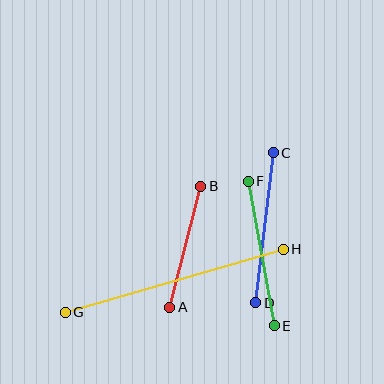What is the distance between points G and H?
The distance is approximately 227 pixels.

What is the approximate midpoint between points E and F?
The midpoint is at approximately (261, 253) pixels.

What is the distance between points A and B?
The distance is approximately 125 pixels.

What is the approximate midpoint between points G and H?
The midpoint is at approximately (174, 281) pixels.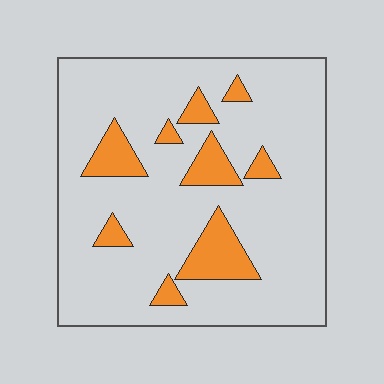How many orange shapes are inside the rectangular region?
9.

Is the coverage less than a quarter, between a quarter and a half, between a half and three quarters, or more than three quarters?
Less than a quarter.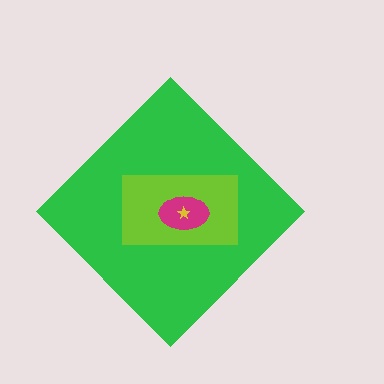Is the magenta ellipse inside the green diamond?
Yes.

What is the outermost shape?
The green diamond.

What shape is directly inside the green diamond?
The lime rectangle.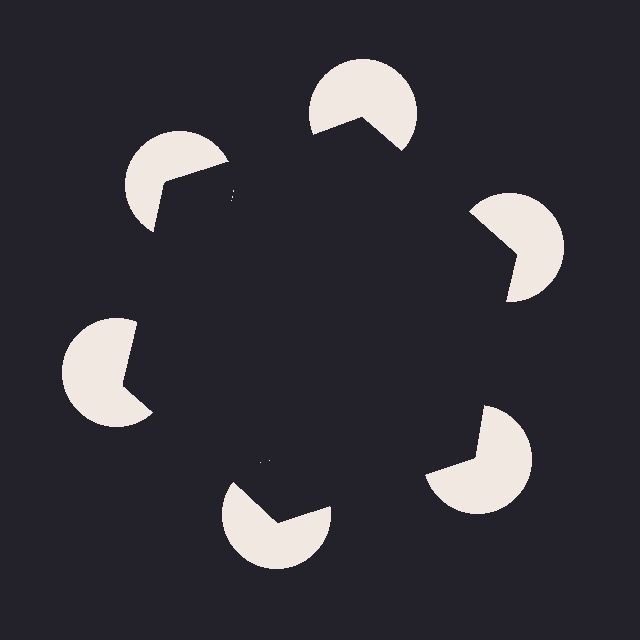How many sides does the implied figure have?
6 sides.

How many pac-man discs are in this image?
There are 6 — one at each vertex of the illusory hexagon.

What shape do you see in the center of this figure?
An illusory hexagon — its edges are inferred from the aligned wedge cuts in the pac-man discs, not physically drawn.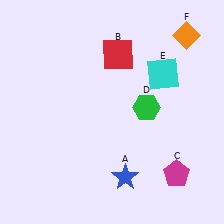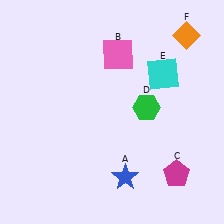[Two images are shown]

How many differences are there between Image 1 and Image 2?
There is 1 difference between the two images.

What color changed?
The square (B) changed from red in Image 1 to pink in Image 2.